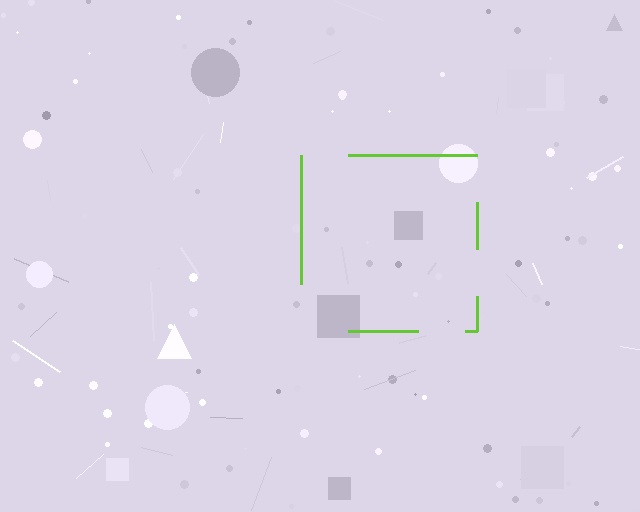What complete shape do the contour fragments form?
The contour fragments form a square.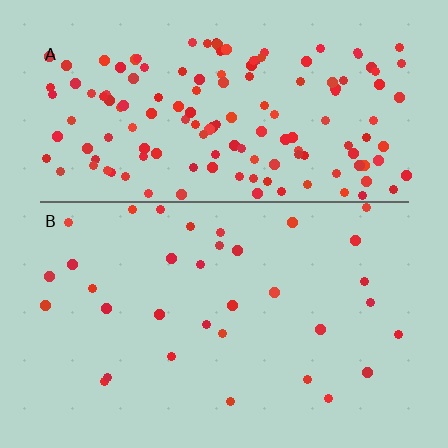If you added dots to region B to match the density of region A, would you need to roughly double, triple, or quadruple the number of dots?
Approximately quadruple.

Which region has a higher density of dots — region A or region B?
A (the top).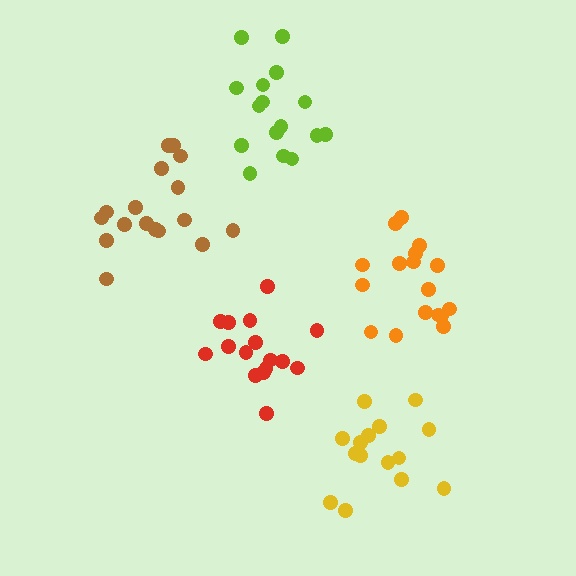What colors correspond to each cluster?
The clusters are colored: red, orange, yellow, lime, brown.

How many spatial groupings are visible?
There are 5 spatial groupings.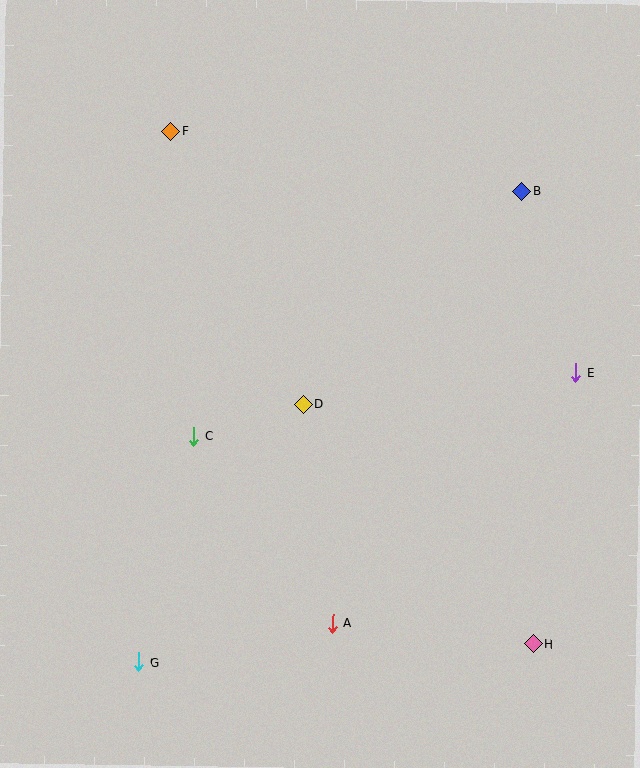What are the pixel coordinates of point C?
Point C is at (194, 436).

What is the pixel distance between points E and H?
The distance between E and H is 275 pixels.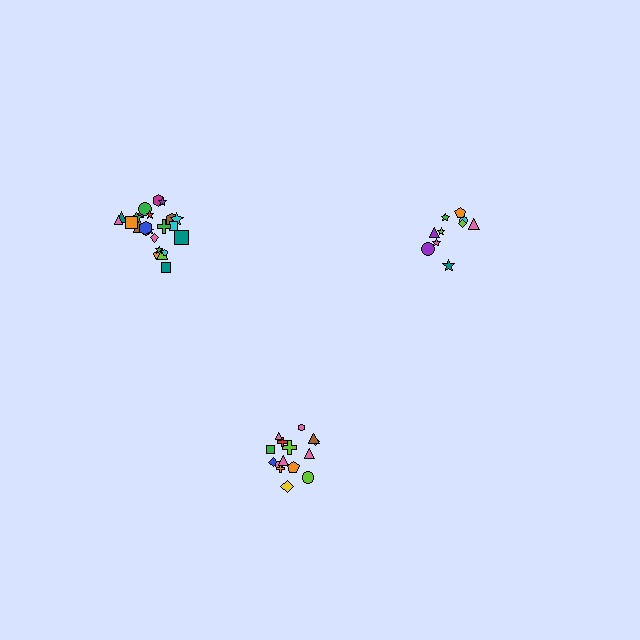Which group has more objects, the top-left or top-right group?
The top-left group.